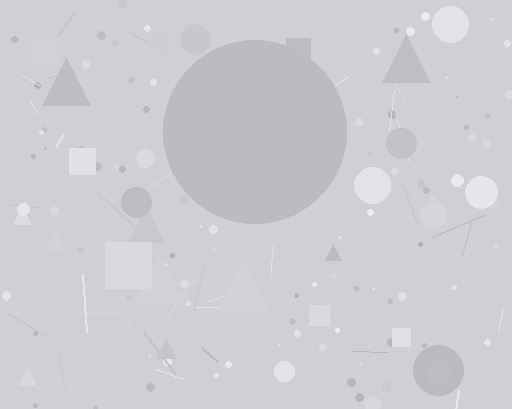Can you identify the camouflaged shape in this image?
The camouflaged shape is a circle.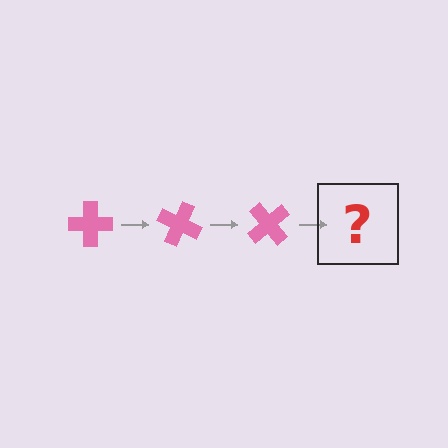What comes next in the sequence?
The next element should be a pink cross rotated 75 degrees.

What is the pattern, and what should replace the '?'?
The pattern is that the cross rotates 25 degrees each step. The '?' should be a pink cross rotated 75 degrees.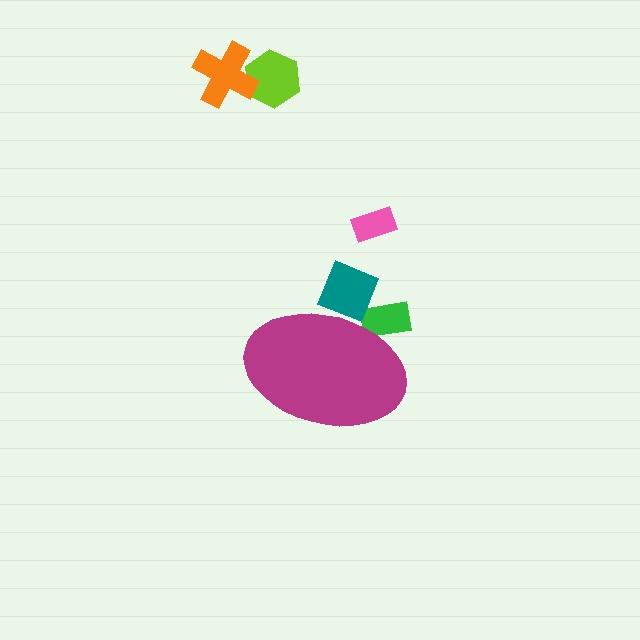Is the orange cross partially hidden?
No, the orange cross is fully visible.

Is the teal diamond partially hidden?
Yes, the teal diamond is partially hidden behind the magenta ellipse.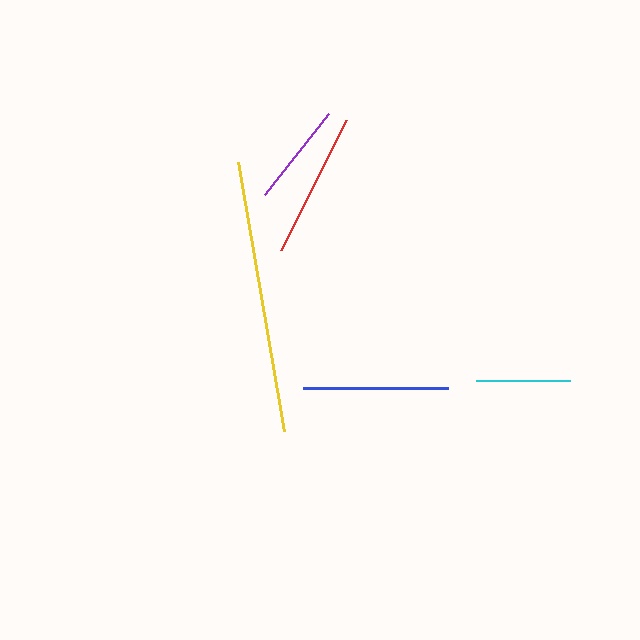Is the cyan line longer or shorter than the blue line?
The blue line is longer than the cyan line.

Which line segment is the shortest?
The cyan line is the shortest at approximately 94 pixels.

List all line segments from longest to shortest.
From longest to shortest: yellow, red, blue, purple, cyan.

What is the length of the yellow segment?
The yellow segment is approximately 274 pixels long.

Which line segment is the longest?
The yellow line is the longest at approximately 274 pixels.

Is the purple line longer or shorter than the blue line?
The blue line is longer than the purple line.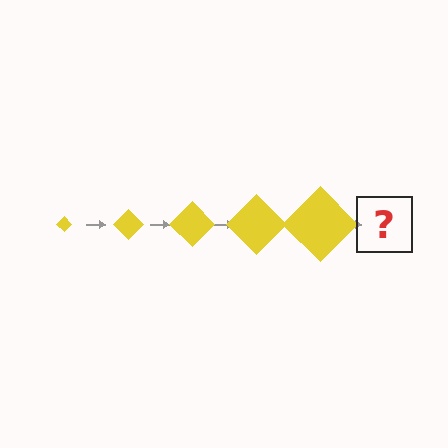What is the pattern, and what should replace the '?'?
The pattern is that the diamond gets progressively larger each step. The '?' should be a yellow diamond, larger than the previous one.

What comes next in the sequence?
The next element should be a yellow diamond, larger than the previous one.